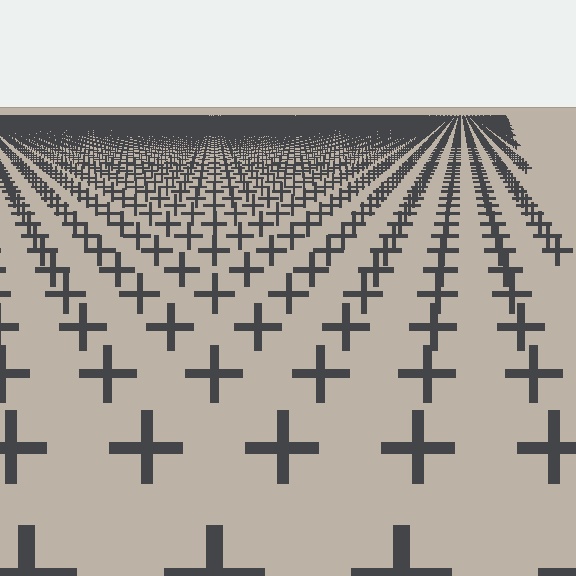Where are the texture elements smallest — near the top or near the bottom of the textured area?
Near the top.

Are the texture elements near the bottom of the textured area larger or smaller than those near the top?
Larger. Near the bottom, elements are closer to the viewer and appear at a bigger on-screen size.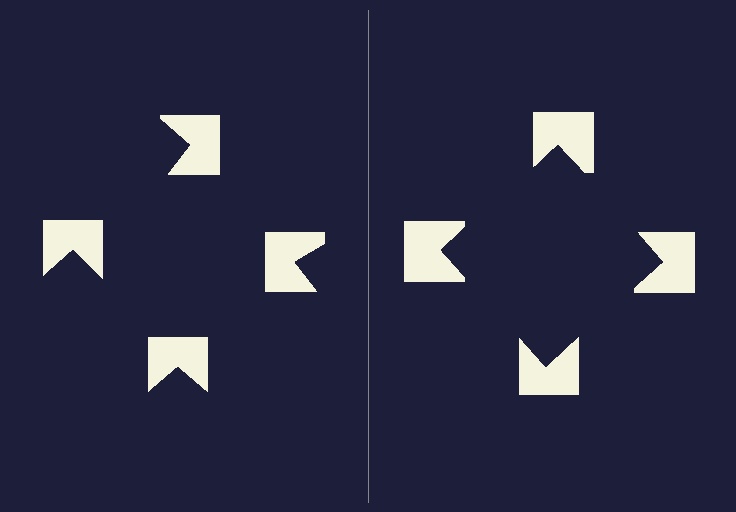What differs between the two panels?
The notched squares are positioned identically on both sides; only the wedge orientations differ. On the right they align to a square; on the left they are misaligned.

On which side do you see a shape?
An illusory square appears on the right side. On the left side the wedge cuts are rotated, so no coherent shape forms.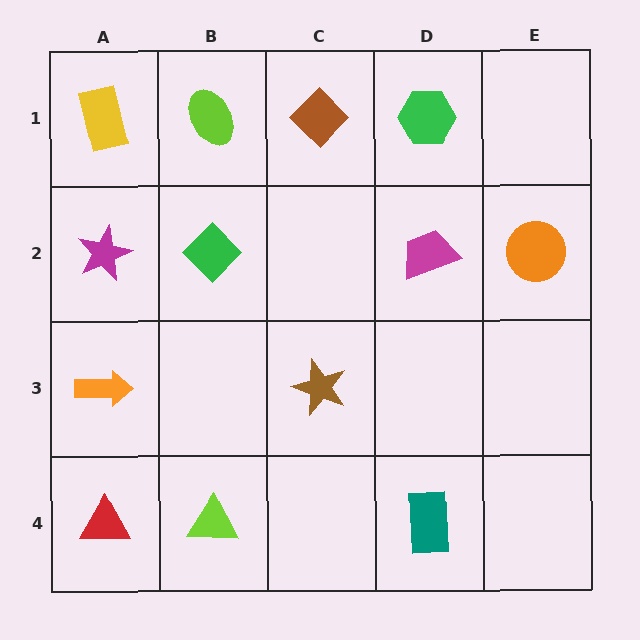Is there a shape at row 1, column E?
No, that cell is empty.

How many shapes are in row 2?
4 shapes.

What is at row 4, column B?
A lime triangle.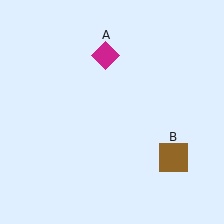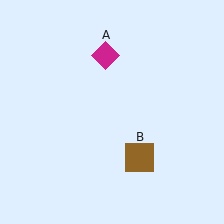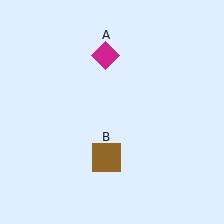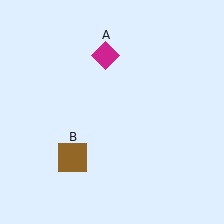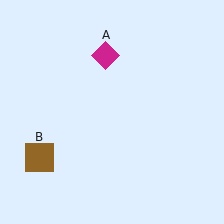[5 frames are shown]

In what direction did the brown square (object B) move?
The brown square (object B) moved left.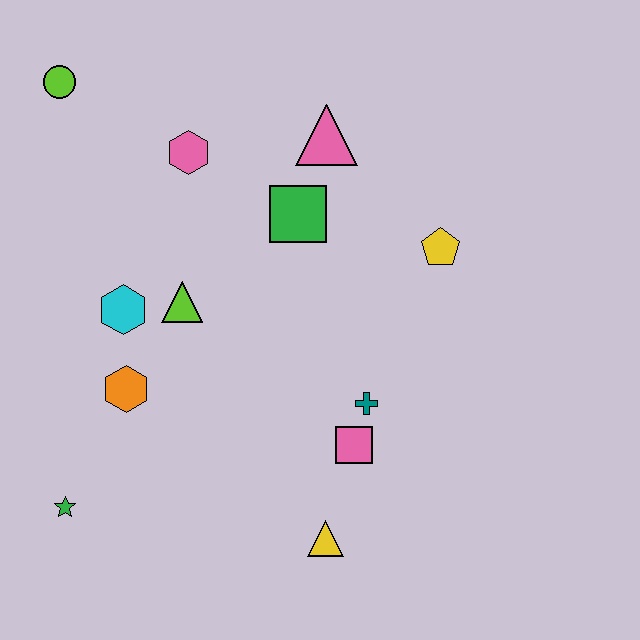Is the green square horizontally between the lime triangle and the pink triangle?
Yes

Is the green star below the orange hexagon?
Yes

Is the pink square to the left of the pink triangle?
No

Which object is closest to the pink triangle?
The green square is closest to the pink triangle.